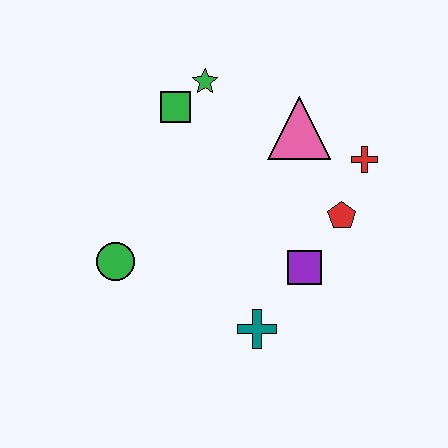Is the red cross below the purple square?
No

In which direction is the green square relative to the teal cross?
The green square is above the teal cross.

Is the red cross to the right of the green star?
Yes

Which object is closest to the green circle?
The teal cross is closest to the green circle.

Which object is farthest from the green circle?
The red cross is farthest from the green circle.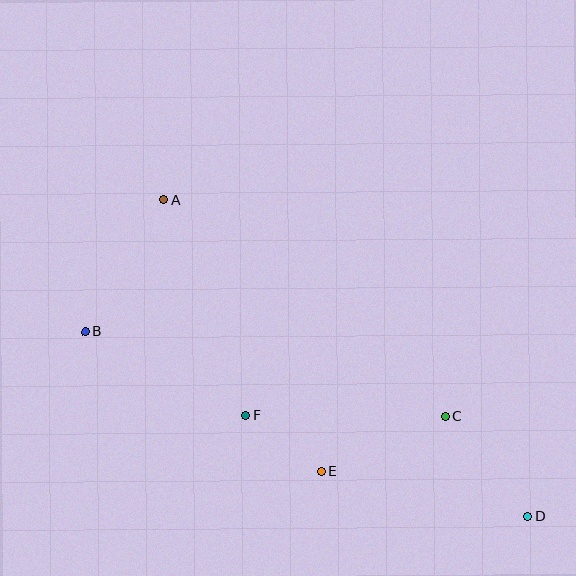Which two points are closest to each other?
Points E and F are closest to each other.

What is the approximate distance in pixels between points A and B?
The distance between A and B is approximately 154 pixels.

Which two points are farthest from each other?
Points A and D are farthest from each other.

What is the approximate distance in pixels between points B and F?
The distance between B and F is approximately 181 pixels.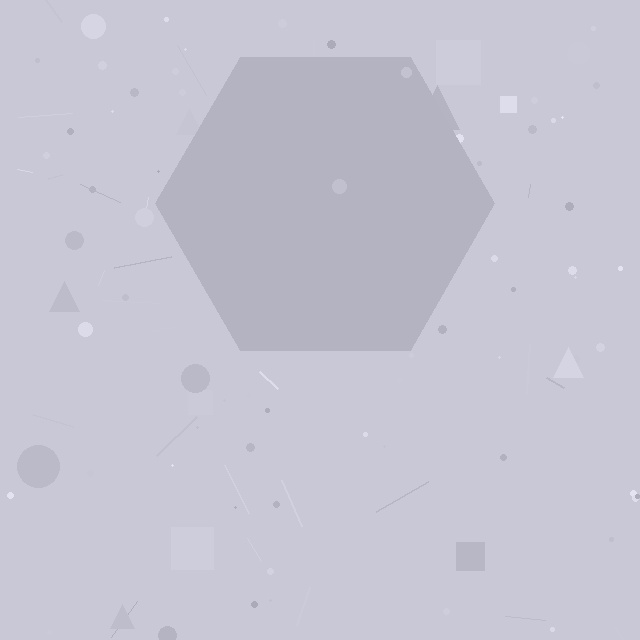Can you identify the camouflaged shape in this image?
The camouflaged shape is a hexagon.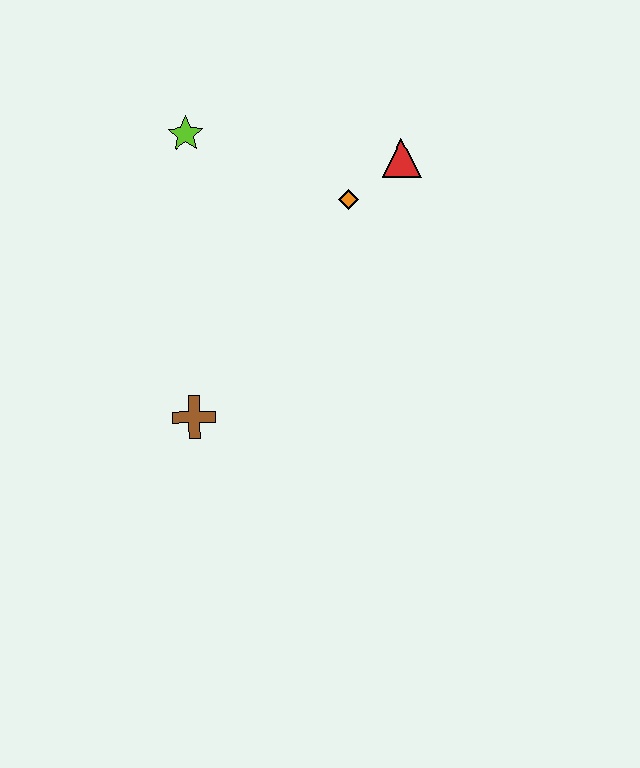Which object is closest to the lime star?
The orange diamond is closest to the lime star.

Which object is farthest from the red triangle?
The brown cross is farthest from the red triangle.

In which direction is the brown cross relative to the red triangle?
The brown cross is below the red triangle.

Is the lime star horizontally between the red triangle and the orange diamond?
No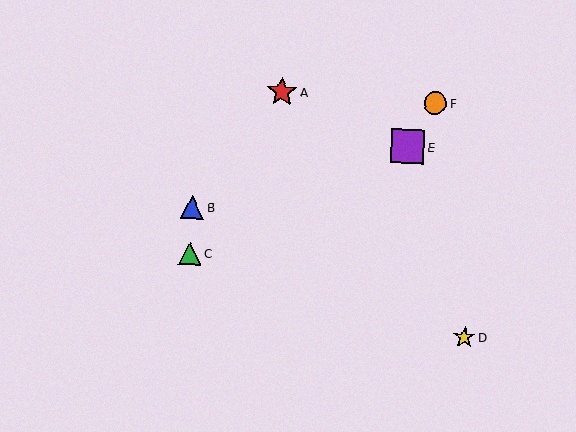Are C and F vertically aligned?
No, C is at x≈190 and F is at x≈435.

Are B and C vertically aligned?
Yes, both are at x≈192.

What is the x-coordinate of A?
Object A is at x≈282.